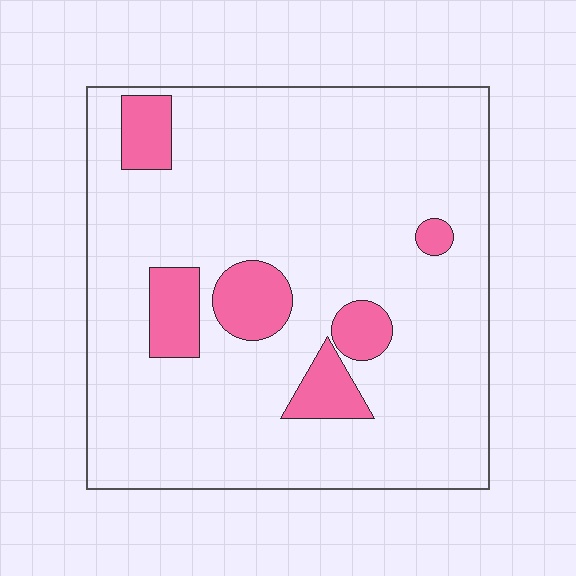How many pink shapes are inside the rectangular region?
6.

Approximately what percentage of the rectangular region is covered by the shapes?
Approximately 15%.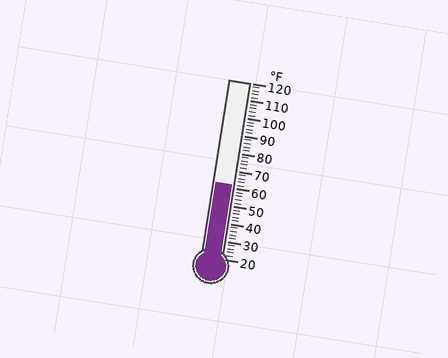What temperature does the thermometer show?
The thermometer shows approximately 62°F.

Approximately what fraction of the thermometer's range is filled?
The thermometer is filled to approximately 40% of its range.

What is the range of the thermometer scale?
The thermometer scale ranges from 20°F to 120°F.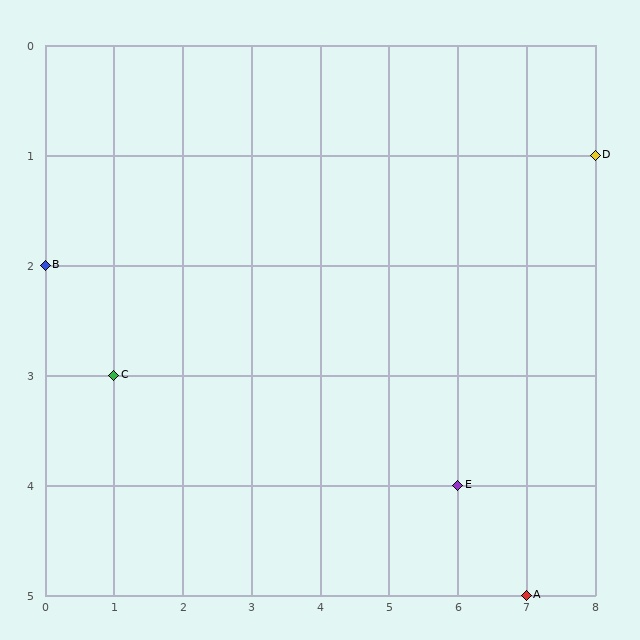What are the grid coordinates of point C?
Point C is at grid coordinates (1, 3).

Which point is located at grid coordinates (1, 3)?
Point C is at (1, 3).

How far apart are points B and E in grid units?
Points B and E are 6 columns and 2 rows apart (about 6.3 grid units diagonally).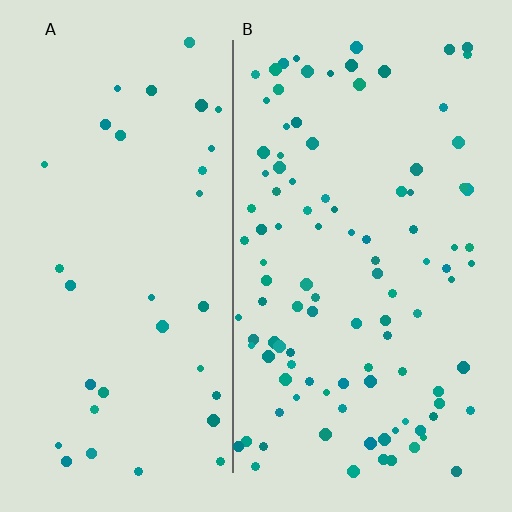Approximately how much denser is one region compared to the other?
Approximately 3.0× — region B over region A.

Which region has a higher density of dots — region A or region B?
B (the right).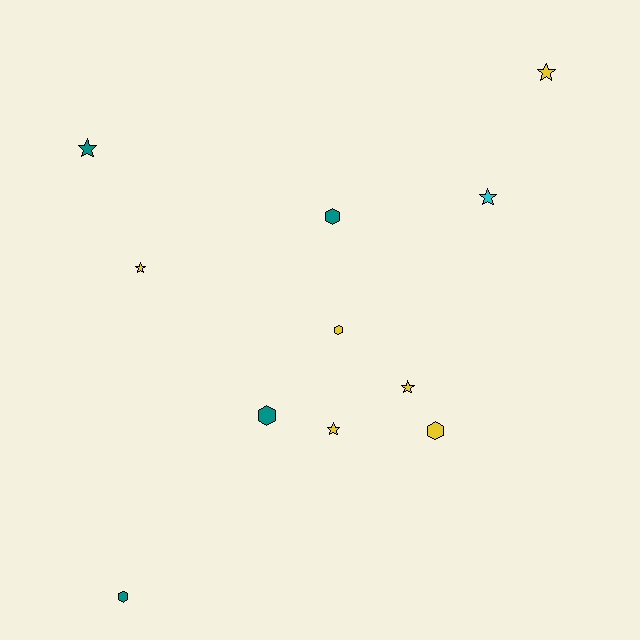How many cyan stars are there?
There is 1 cyan star.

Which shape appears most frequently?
Star, with 6 objects.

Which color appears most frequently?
Yellow, with 6 objects.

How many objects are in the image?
There are 11 objects.